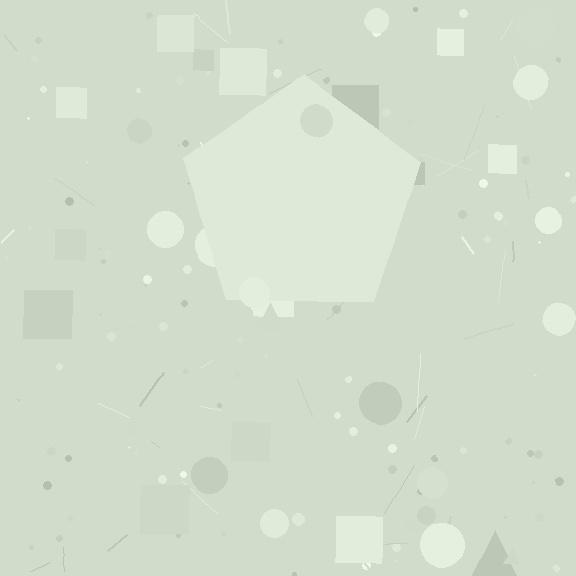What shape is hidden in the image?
A pentagon is hidden in the image.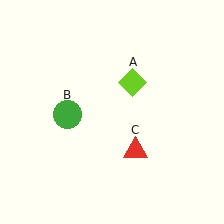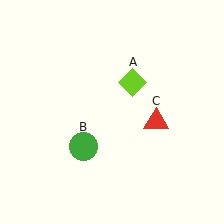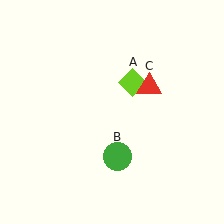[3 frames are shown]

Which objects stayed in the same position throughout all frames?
Lime diamond (object A) remained stationary.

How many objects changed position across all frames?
2 objects changed position: green circle (object B), red triangle (object C).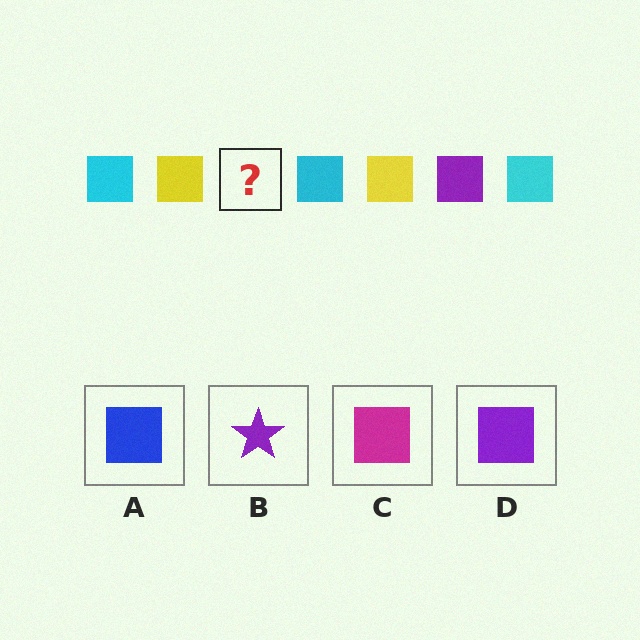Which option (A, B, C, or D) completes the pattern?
D.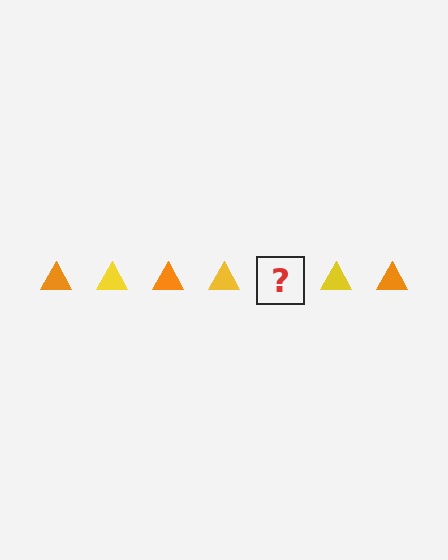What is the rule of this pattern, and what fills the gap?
The rule is that the pattern cycles through orange, yellow triangles. The gap should be filled with an orange triangle.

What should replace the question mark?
The question mark should be replaced with an orange triangle.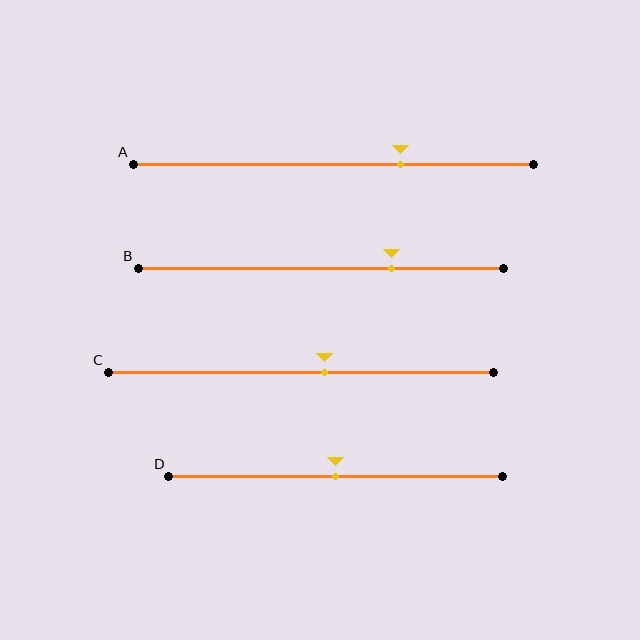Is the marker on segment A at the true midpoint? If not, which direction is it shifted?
No, the marker on segment A is shifted to the right by about 17% of the segment length.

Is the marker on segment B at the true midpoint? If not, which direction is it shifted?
No, the marker on segment B is shifted to the right by about 19% of the segment length.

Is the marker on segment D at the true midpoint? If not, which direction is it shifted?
Yes, the marker on segment D is at the true midpoint.